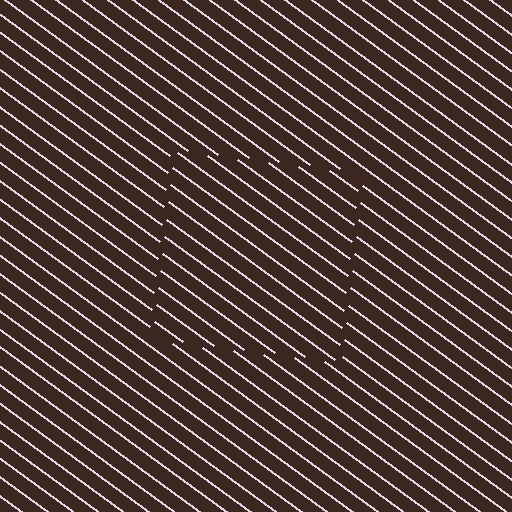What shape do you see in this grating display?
An illusory square. The interior of the shape contains the same grating, shifted by half a period — the contour is defined by the phase discontinuity where line-ends from the inner and outer gratings abut.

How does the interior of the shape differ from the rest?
The interior of the shape contains the same grating, shifted by half a period — the contour is defined by the phase discontinuity where line-ends from the inner and outer gratings abut.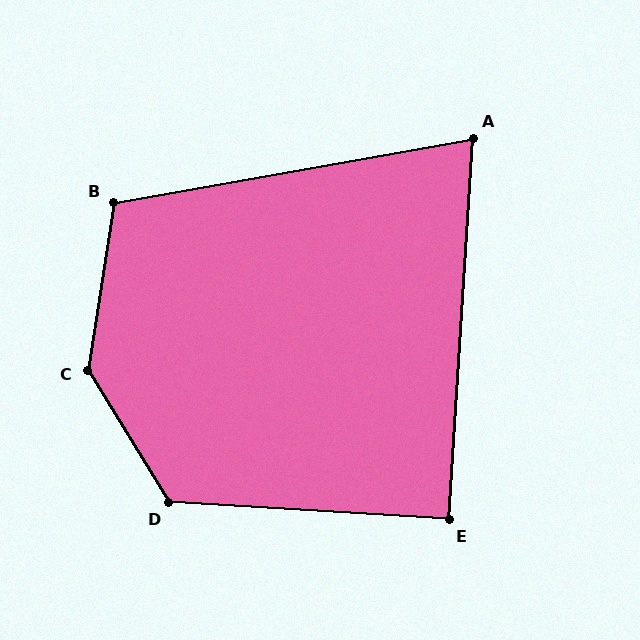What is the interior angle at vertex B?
Approximately 109 degrees (obtuse).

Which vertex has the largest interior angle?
C, at approximately 140 degrees.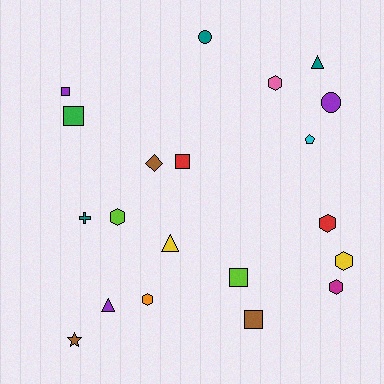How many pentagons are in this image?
There is 1 pentagon.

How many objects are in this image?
There are 20 objects.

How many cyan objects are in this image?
There is 1 cyan object.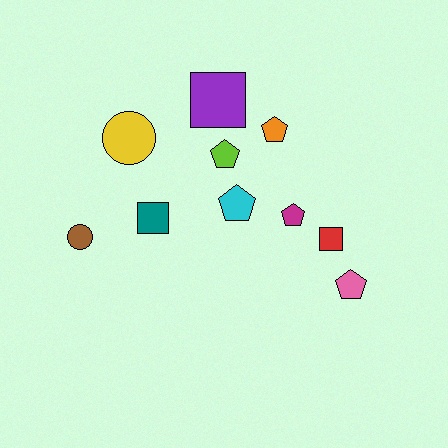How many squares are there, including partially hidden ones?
There are 3 squares.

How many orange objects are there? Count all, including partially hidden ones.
There is 1 orange object.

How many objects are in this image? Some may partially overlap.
There are 10 objects.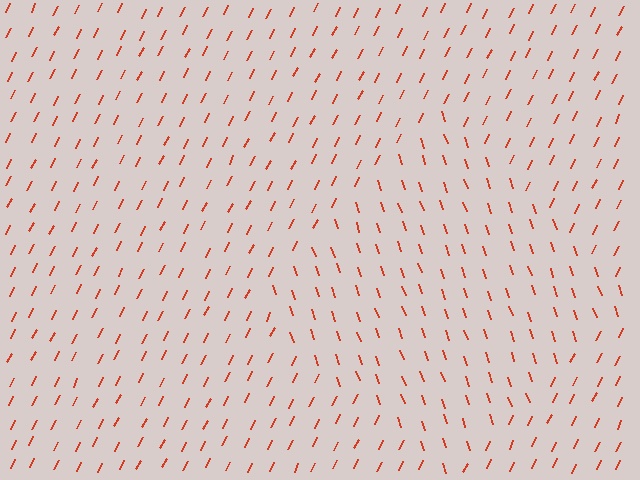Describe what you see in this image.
The image is filled with small red line segments. A diamond region in the image has lines oriented differently from the surrounding lines, creating a visible texture boundary.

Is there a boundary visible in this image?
Yes, there is a texture boundary formed by a change in line orientation.